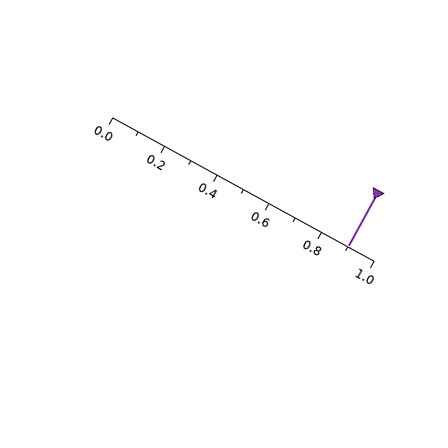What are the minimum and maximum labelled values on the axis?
The axis runs from 0.0 to 1.0.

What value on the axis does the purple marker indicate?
The marker indicates approximately 0.9.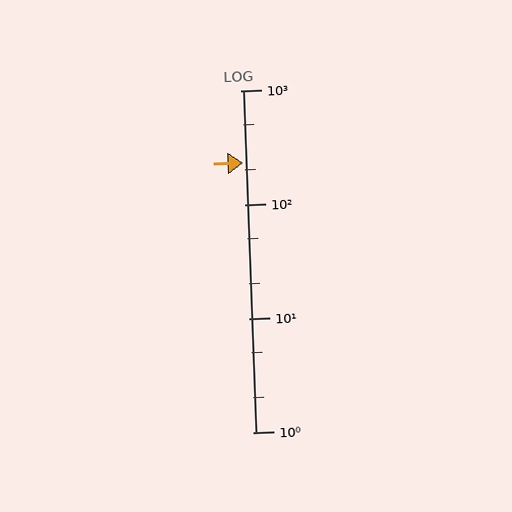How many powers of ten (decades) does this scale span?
The scale spans 3 decades, from 1 to 1000.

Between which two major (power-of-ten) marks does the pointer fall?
The pointer is between 100 and 1000.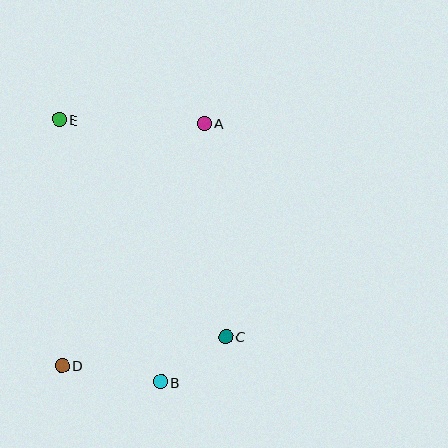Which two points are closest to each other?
Points B and C are closest to each other.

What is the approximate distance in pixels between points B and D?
The distance between B and D is approximately 99 pixels.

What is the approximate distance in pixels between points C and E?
The distance between C and E is approximately 273 pixels.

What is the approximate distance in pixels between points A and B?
The distance between A and B is approximately 263 pixels.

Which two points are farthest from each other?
Points A and D are farthest from each other.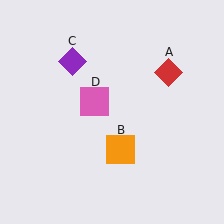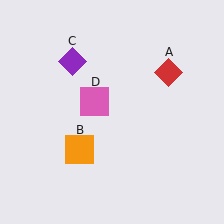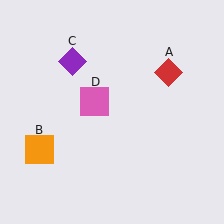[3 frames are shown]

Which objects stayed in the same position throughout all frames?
Red diamond (object A) and purple diamond (object C) and pink square (object D) remained stationary.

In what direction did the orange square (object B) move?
The orange square (object B) moved left.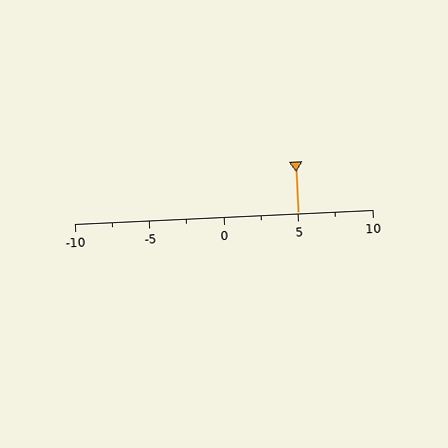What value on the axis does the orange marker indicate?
The marker indicates approximately 5.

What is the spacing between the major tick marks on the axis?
The major ticks are spaced 5 apart.